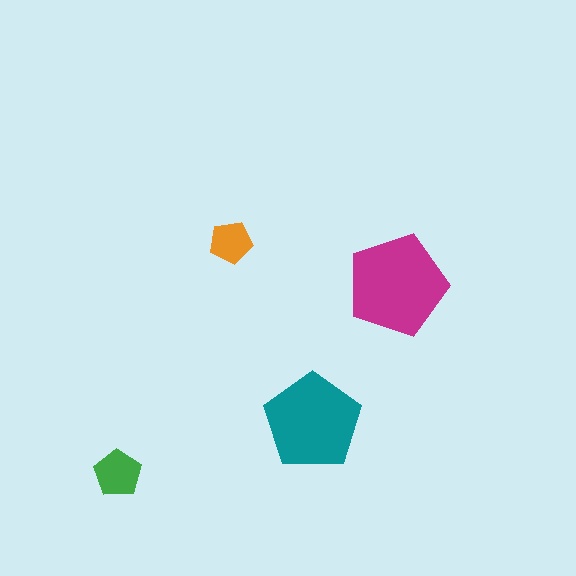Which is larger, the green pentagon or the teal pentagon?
The teal one.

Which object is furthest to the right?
The magenta pentagon is rightmost.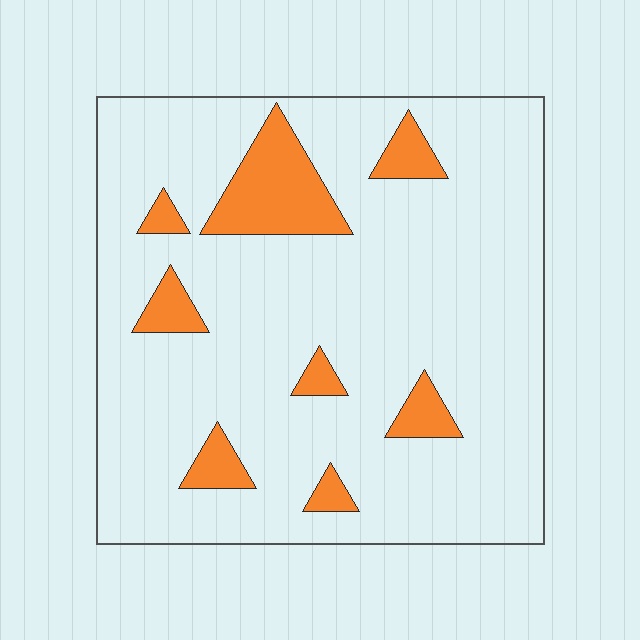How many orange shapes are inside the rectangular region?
8.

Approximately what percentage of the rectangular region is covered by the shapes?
Approximately 15%.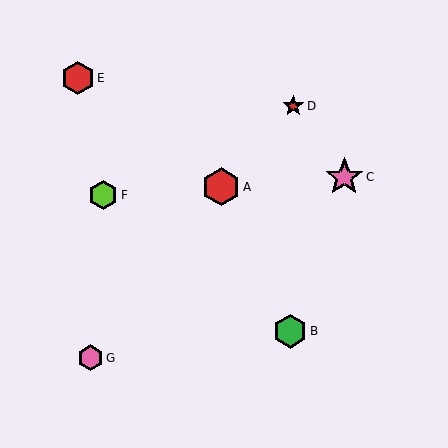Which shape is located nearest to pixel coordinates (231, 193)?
The red hexagon (labeled A) at (221, 187) is nearest to that location.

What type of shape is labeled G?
Shape G is a pink hexagon.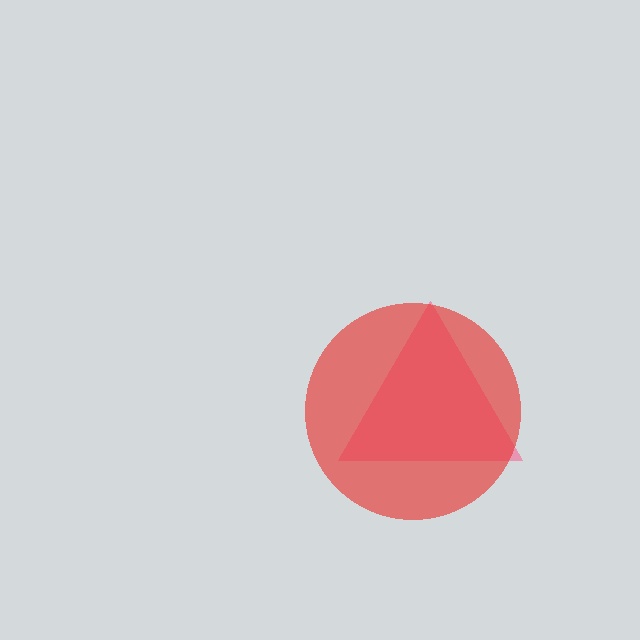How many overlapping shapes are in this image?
There are 2 overlapping shapes in the image.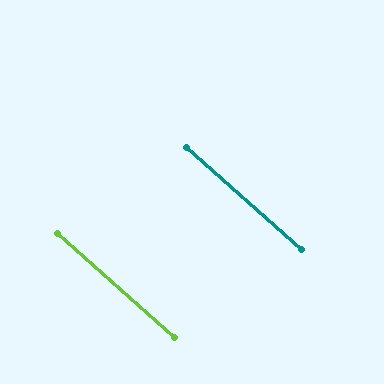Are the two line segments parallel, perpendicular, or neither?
Parallel — their directions differ by only 0.1°.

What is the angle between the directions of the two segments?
Approximately 0 degrees.